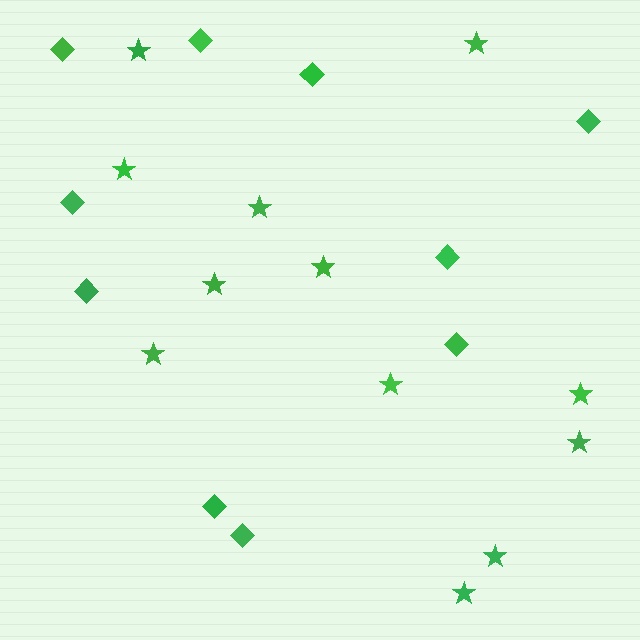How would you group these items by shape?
There are 2 groups: one group of diamonds (10) and one group of stars (12).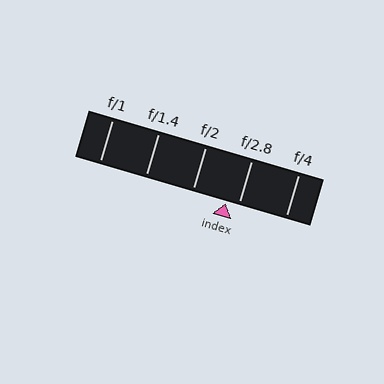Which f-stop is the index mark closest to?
The index mark is closest to f/2.8.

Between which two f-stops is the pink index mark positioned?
The index mark is between f/2 and f/2.8.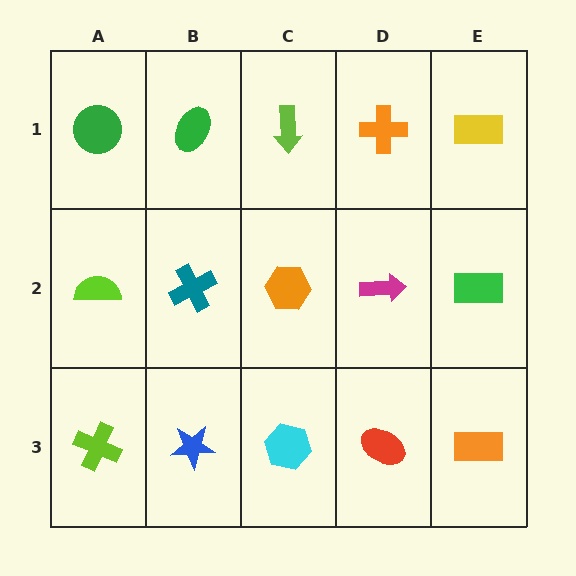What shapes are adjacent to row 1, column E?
A green rectangle (row 2, column E), an orange cross (row 1, column D).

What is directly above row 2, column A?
A green circle.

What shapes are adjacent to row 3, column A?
A lime semicircle (row 2, column A), a blue star (row 3, column B).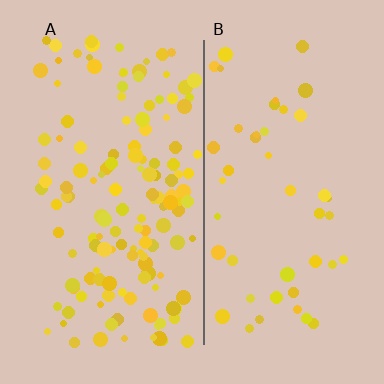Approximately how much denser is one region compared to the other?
Approximately 3.1× — region A over region B.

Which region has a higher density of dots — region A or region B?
A (the left).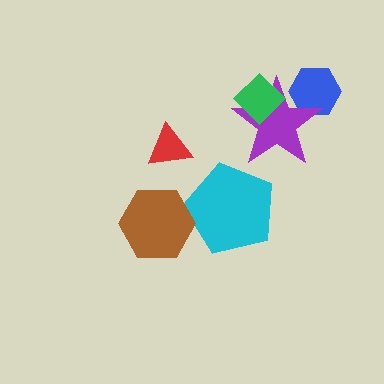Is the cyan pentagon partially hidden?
Yes, it is partially covered by another shape.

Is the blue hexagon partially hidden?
Yes, it is partially covered by another shape.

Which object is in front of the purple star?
The green diamond is in front of the purple star.